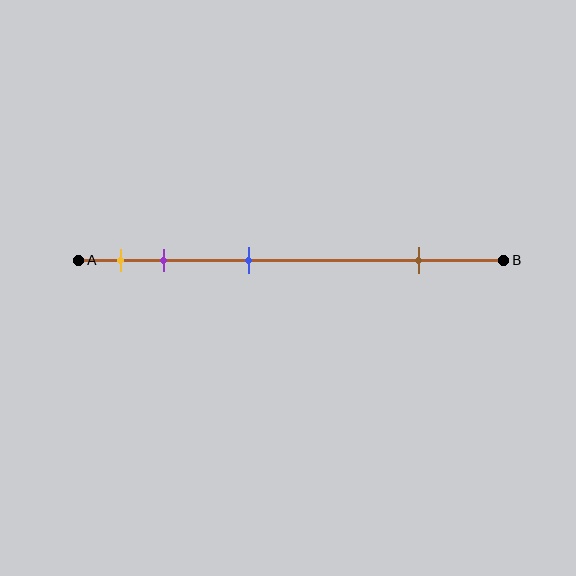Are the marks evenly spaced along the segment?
No, the marks are not evenly spaced.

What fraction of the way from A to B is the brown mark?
The brown mark is approximately 80% (0.8) of the way from A to B.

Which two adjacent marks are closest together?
The yellow and purple marks are the closest adjacent pair.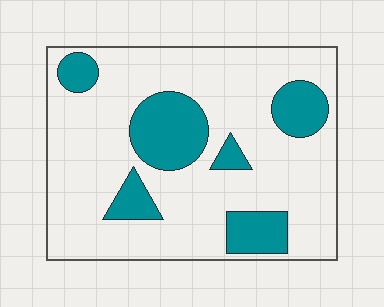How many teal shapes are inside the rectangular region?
6.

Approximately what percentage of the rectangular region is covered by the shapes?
Approximately 25%.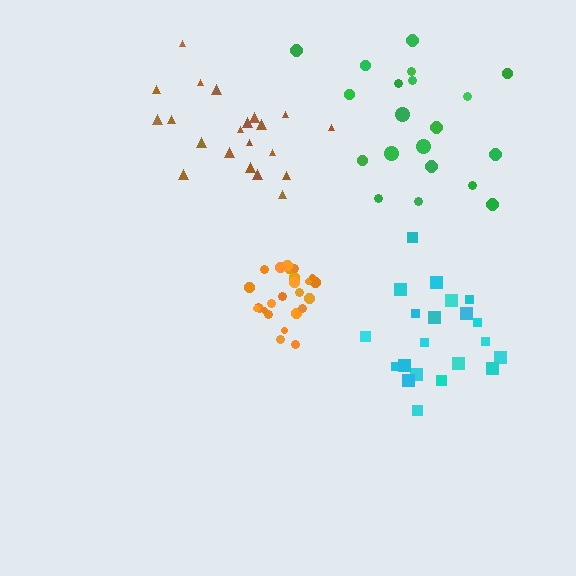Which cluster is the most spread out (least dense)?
Green.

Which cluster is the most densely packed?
Orange.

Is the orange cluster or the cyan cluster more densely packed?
Orange.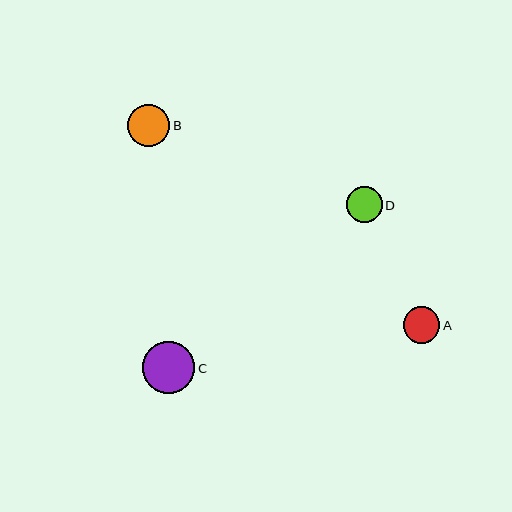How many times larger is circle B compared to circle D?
Circle B is approximately 1.2 times the size of circle D.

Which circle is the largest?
Circle C is the largest with a size of approximately 52 pixels.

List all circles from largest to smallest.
From largest to smallest: C, B, A, D.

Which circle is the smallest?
Circle D is the smallest with a size of approximately 36 pixels.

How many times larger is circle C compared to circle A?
Circle C is approximately 1.4 times the size of circle A.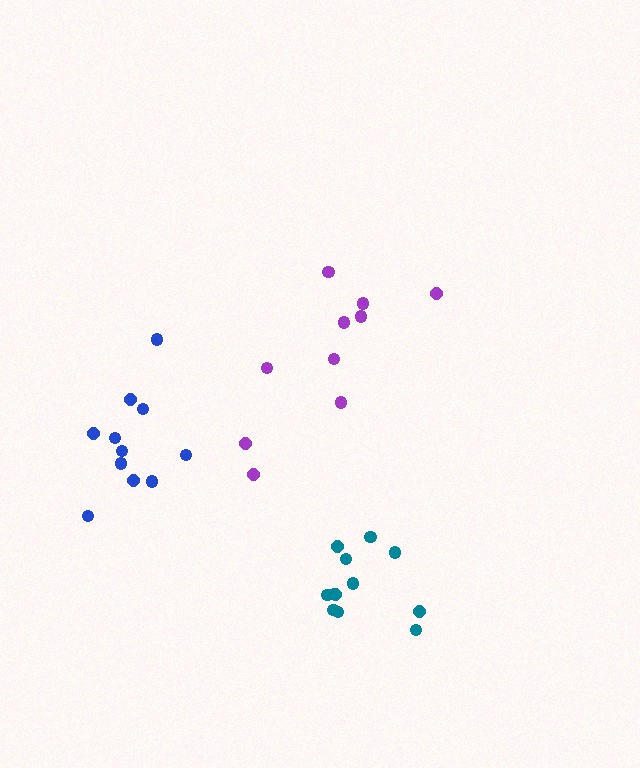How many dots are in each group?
Group 1: 12 dots, Group 2: 10 dots, Group 3: 11 dots (33 total).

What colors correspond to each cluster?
The clusters are colored: teal, purple, blue.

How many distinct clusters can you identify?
There are 3 distinct clusters.